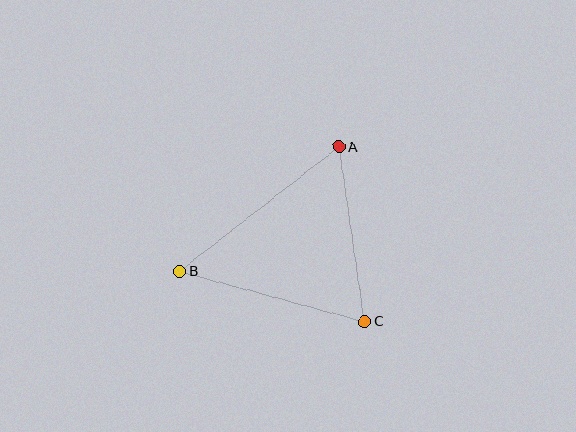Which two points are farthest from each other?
Points A and B are farthest from each other.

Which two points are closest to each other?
Points A and C are closest to each other.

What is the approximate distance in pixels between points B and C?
The distance between B and C is approximately 192 pixels.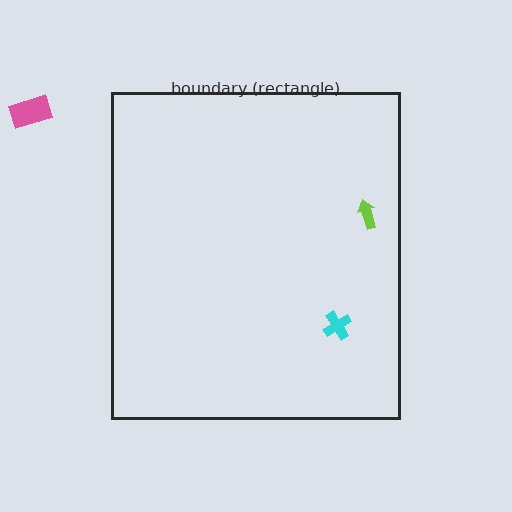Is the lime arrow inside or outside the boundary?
Inside.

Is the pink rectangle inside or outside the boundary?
Outside.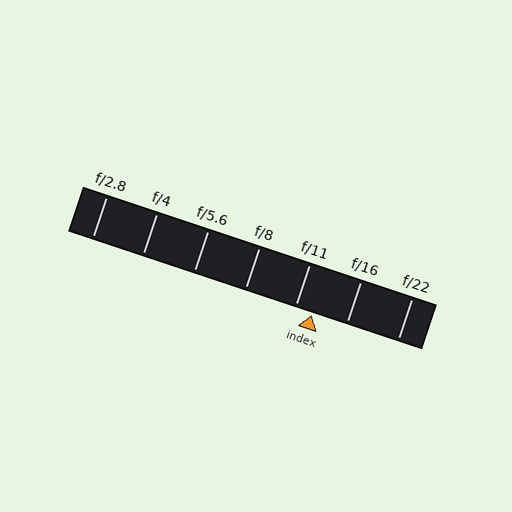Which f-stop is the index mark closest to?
The index mark is closest to f/11.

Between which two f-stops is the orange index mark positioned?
The index mark is between f/11 and f/16.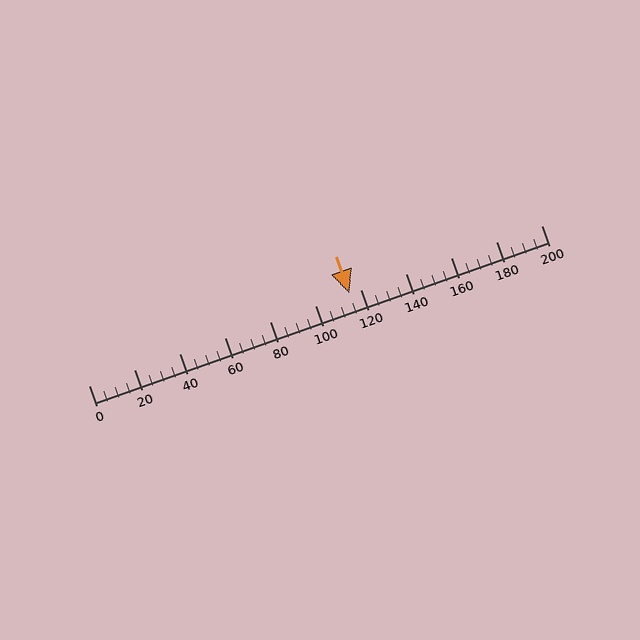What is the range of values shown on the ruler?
The ruler shows values from 0 to 200.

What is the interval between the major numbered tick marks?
The major tick marks are spaced 20 units apart.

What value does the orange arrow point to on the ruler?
The orange arrow points to approximately 115.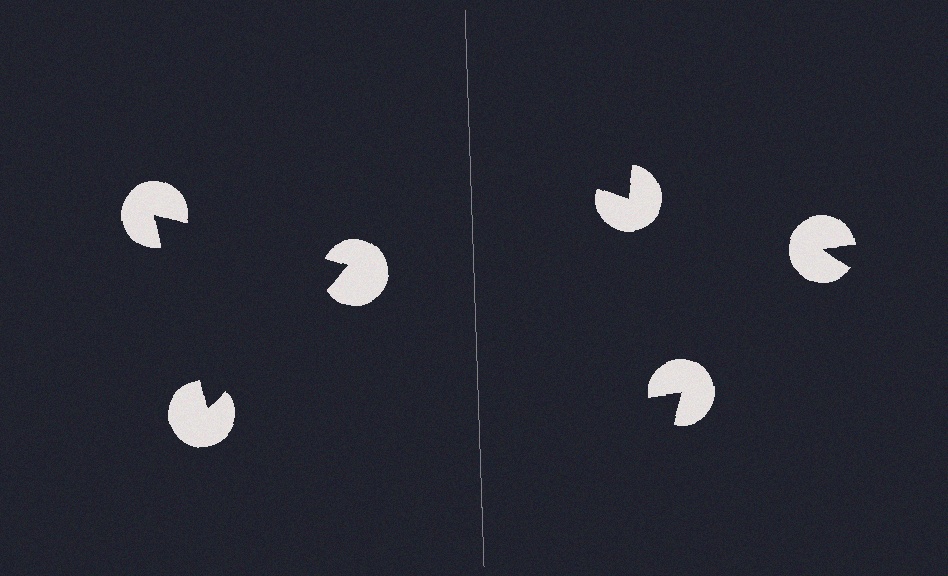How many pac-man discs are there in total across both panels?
6 — 3 on each side.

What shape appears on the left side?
An illusory triangle.